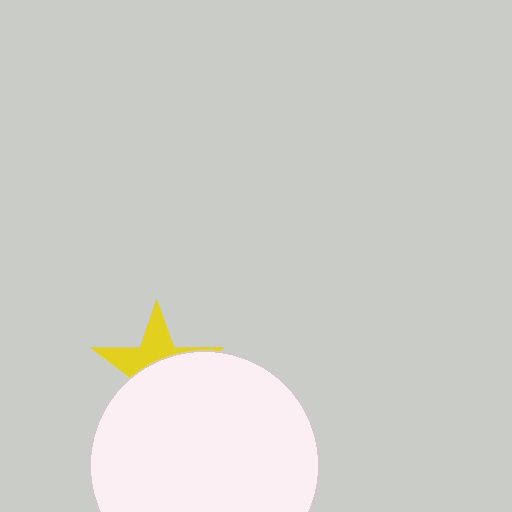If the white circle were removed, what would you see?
You would see the complete yellow star.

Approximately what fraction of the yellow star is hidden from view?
Roughly 60% of the yellow star is hidden behind the white circle.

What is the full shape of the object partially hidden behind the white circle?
The partially hidden object is a yellow star.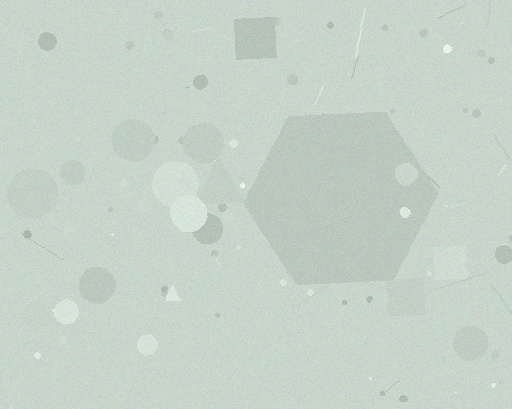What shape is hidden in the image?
A hexagon is hidden in the image.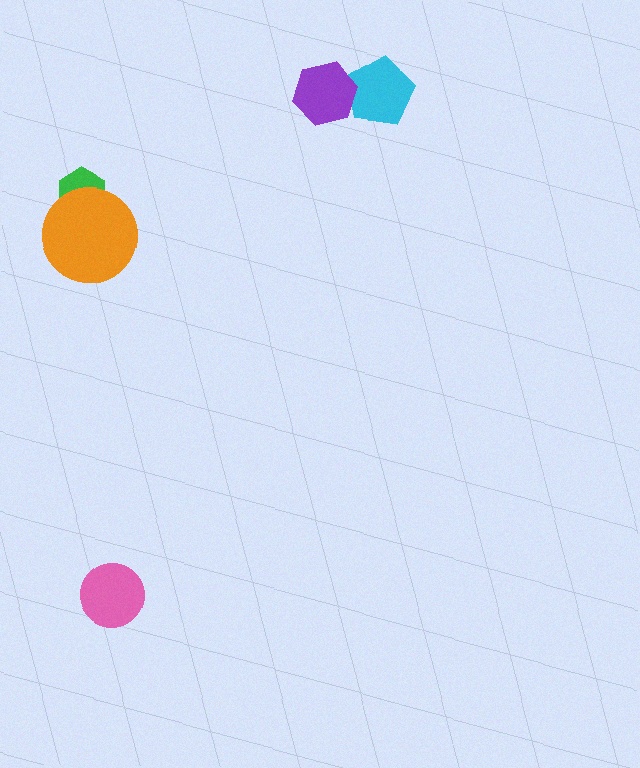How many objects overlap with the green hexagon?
1 object overlaps with the green hexagon.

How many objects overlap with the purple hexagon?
1 object overlaps with the purple hexagon.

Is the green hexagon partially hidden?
Yes, it is partially covered by another shape.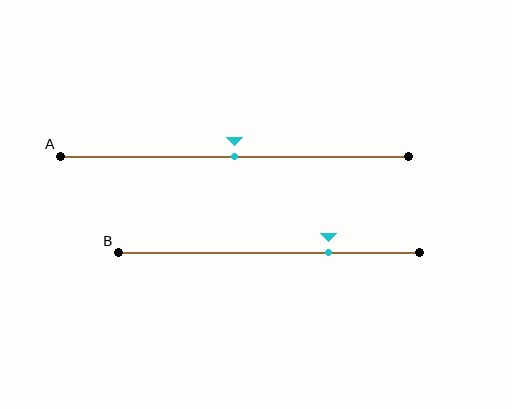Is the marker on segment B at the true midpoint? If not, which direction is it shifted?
No, the marker on segment B is shifted to the right by about 20% of the segment length.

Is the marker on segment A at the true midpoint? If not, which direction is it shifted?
Yes, the marker on segment A is at the true midpoint.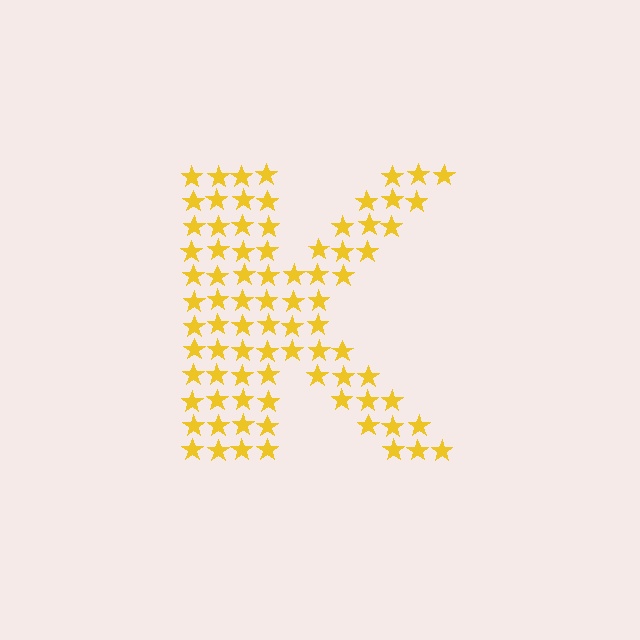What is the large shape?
The large shape is the letter K.